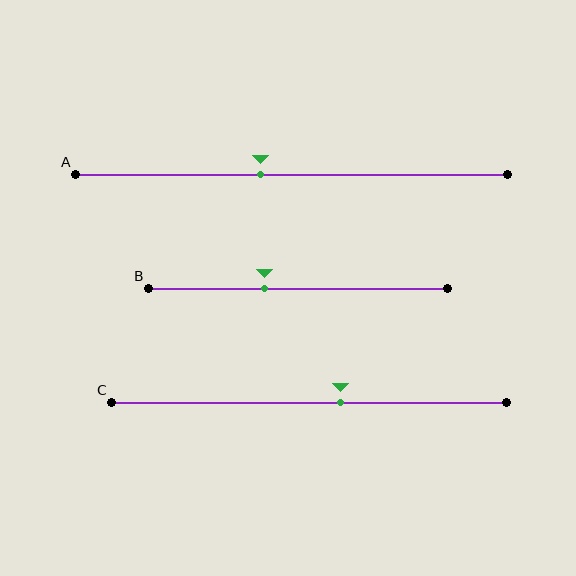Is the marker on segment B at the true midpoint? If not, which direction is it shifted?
No, the marker on segment B is shifted to the left by about 11% of the segment length.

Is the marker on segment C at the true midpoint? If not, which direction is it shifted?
No, the marker on segment C is shifted to the right by about 8% of the segment length.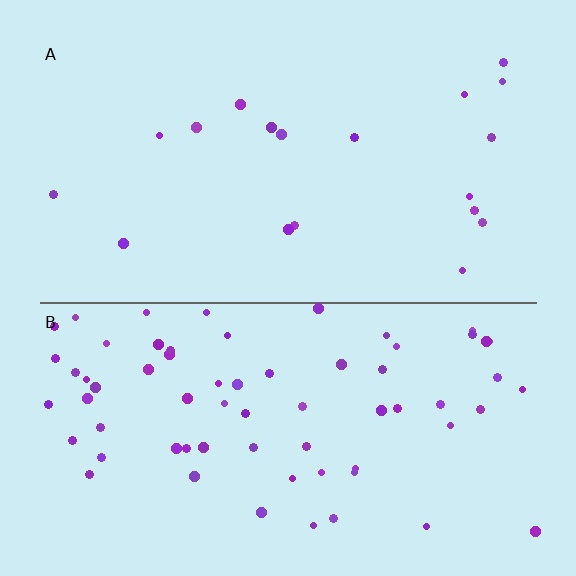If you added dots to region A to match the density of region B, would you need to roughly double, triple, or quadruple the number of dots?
Approximately quadruple.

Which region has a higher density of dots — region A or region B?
B (the bottom).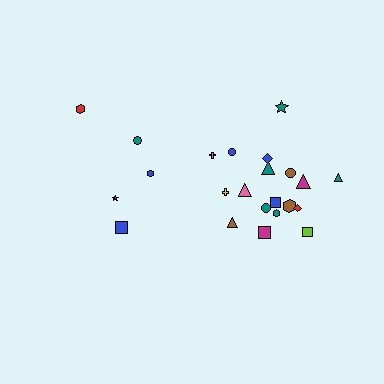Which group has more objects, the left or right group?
The right group.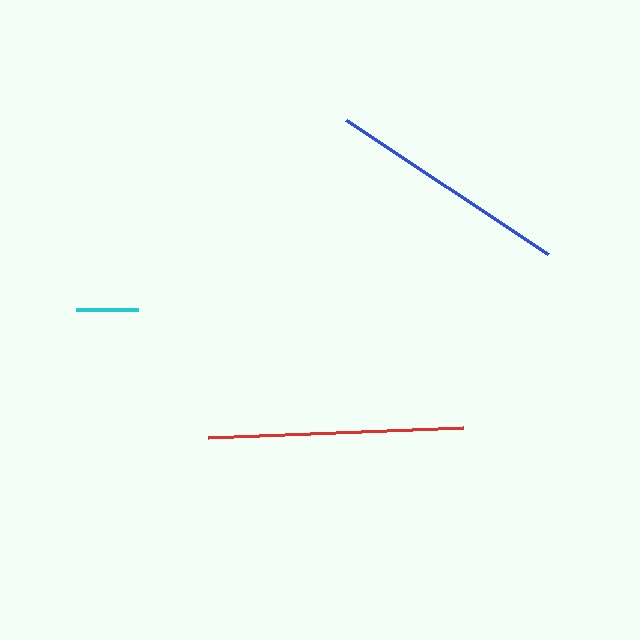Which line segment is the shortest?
The cyan line is the shortest at approximately 61 pixels.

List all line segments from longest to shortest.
From longest to shortest: red, blue, cyan.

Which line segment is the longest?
The red line is the longest at approximately 255 pixels.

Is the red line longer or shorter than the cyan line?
The red line is longer than the cyan line.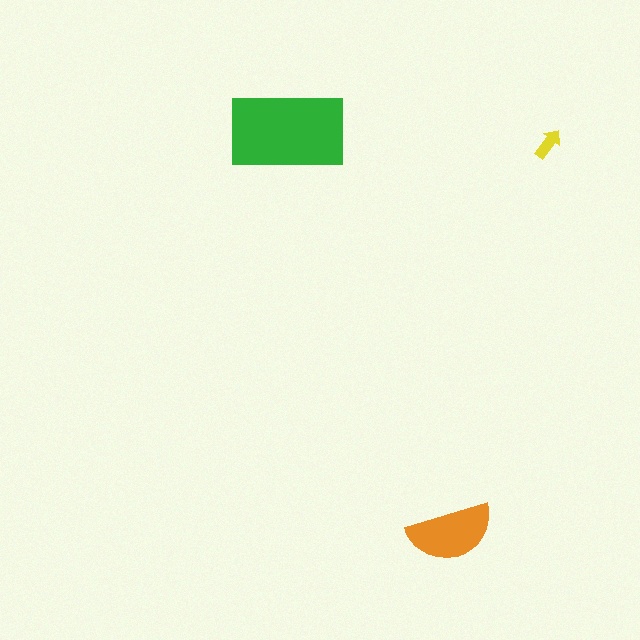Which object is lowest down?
The orange semicircle is bottommost.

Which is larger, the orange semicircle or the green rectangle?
The green rectangle.